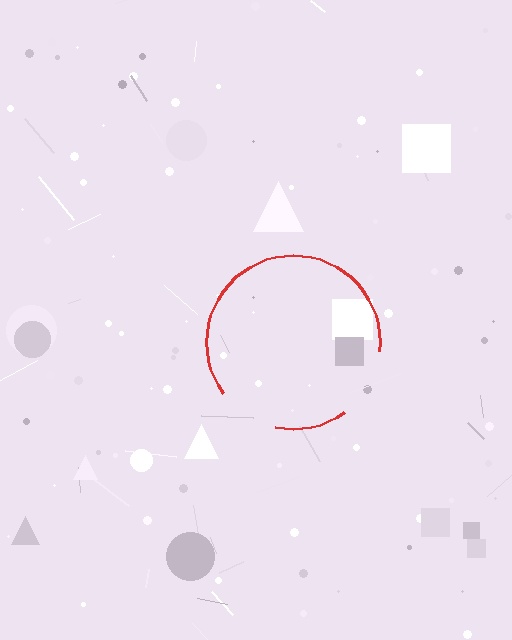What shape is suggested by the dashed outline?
The dashed outline suggests a circle.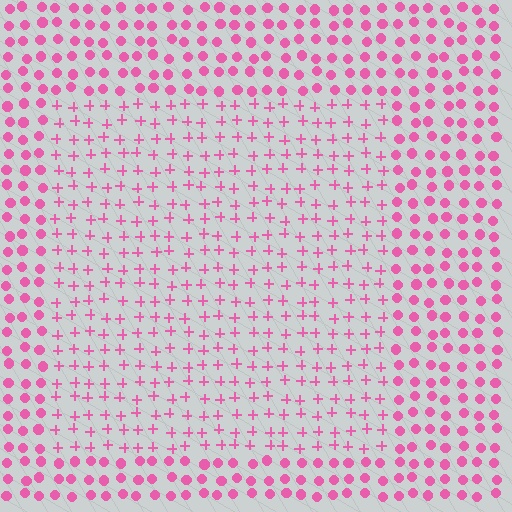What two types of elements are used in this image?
The image uses plus signs inside the rectangle region and circles outside it.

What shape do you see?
I see a rectangle.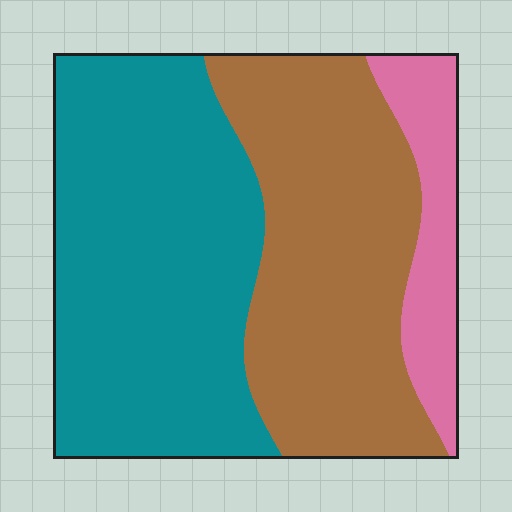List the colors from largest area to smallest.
From largest to smallest: teal, brown, pink.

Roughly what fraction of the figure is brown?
Brown covers roughly 40% of the figure.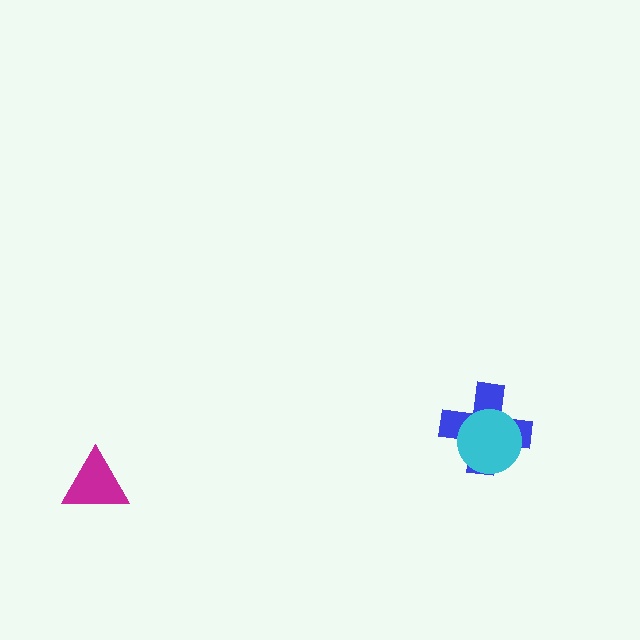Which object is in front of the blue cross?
The cyan circle is in front of the blue cross.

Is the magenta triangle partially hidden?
No, no other shape covers it.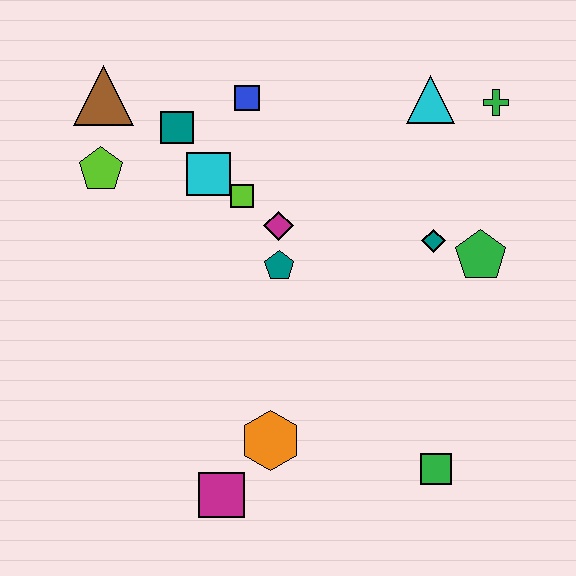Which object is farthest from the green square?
The brown triangle is farthest from the green square.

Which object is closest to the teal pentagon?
The magenta diamond is closest to the teal pentagon.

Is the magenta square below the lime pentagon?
Yes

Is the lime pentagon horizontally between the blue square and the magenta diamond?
No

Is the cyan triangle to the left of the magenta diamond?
No